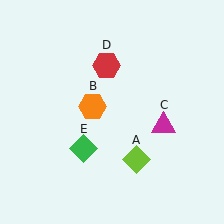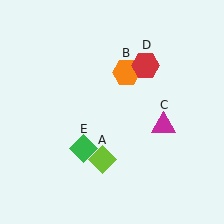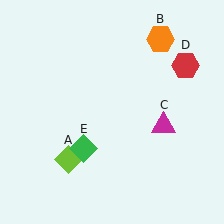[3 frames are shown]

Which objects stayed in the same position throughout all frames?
Magenta triangle (object C) and green diamond (object E) remained stationary.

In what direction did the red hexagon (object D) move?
The red hexagon (object D) moved right.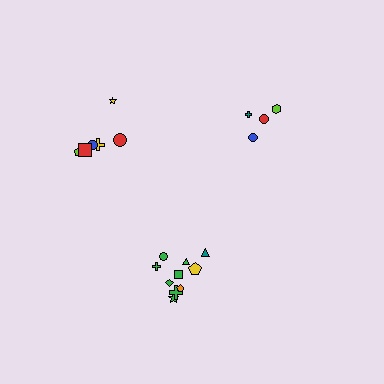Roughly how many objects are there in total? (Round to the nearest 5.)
Roughly 20 objects in total.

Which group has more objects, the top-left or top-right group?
The top-left group.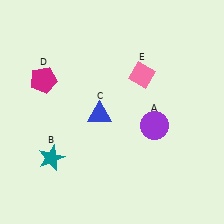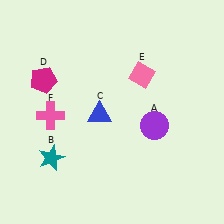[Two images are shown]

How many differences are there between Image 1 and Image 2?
There is 1 difference between the two images.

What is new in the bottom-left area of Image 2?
A pink cross (F) was added in the bottom-left area of Image 2.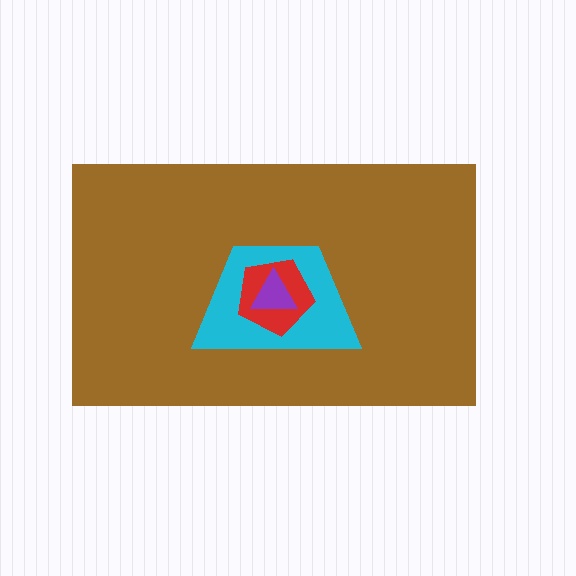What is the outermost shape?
The brown rectangle.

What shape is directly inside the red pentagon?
The purple triangle.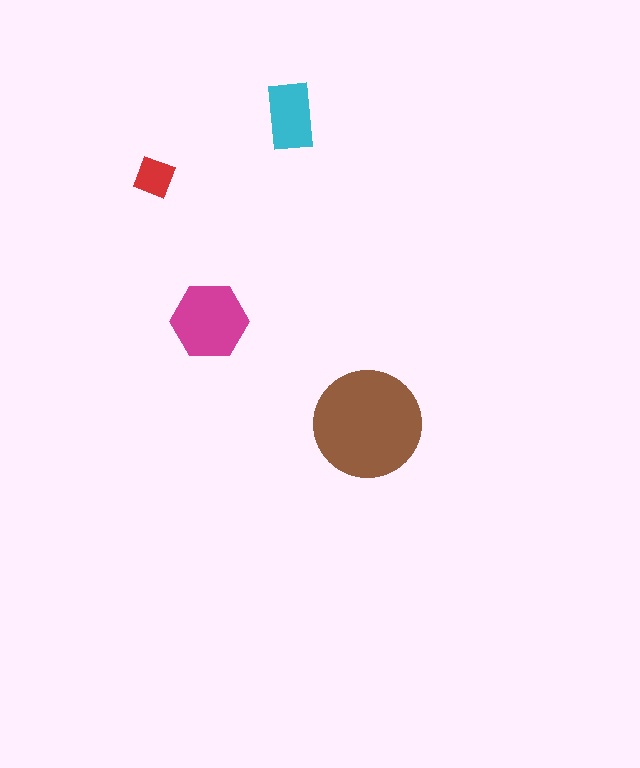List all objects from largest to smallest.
The brown circle, the magenta hexagon, the cyan rectangle, the red diamond.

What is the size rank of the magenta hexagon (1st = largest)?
2nd.